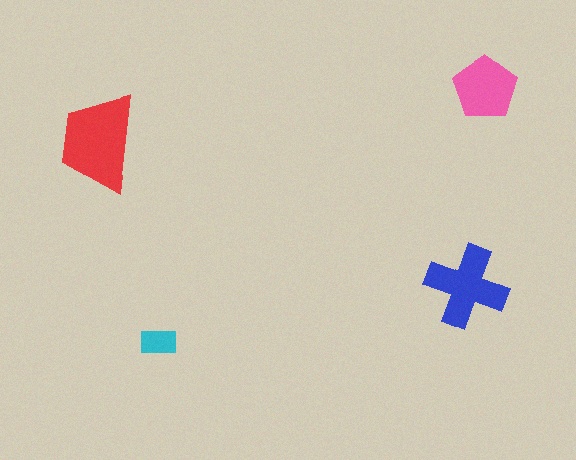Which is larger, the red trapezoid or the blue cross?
The red trapezoid.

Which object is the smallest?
The cyan rectangle.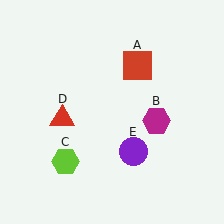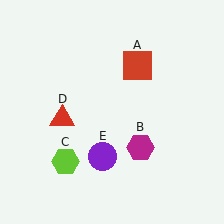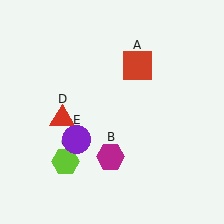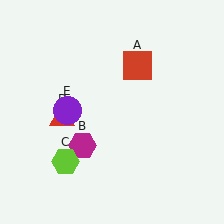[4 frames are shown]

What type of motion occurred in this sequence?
The magenta hexagon (object B), purple circle (object E) rotated clockwise around the center of the scene.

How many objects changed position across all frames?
2 objects changed position: magenta hexagon (object B), purple circle (object E).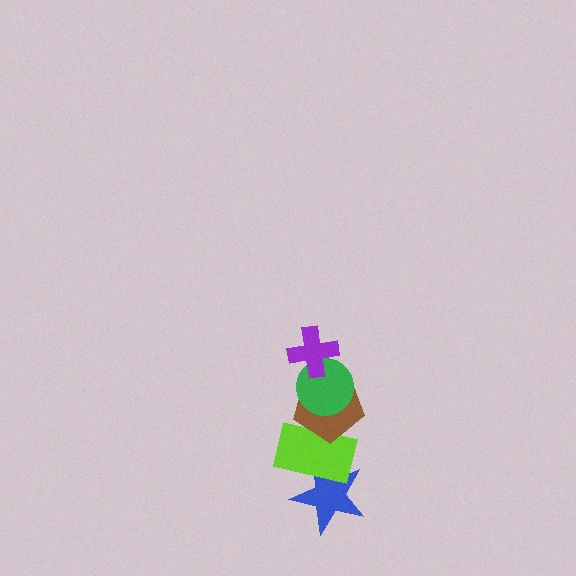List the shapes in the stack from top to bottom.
From top to bottom: the purple cross, the green circle, the brown pentagon, the lime rectangle, the blue star.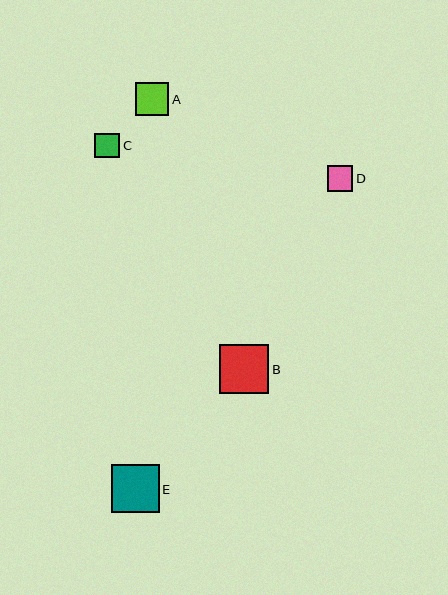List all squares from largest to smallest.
From largest to smallest: B, E, A, D, C.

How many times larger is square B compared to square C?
Square B is approximately 2.0 times the size of square C.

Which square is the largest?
Square B is the largest with a size of approximately 49 pixels.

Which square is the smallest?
Square C is the smallest with a size of approximately 25 pixels.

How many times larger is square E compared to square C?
Square E is approximately 1.9 times the size of square C.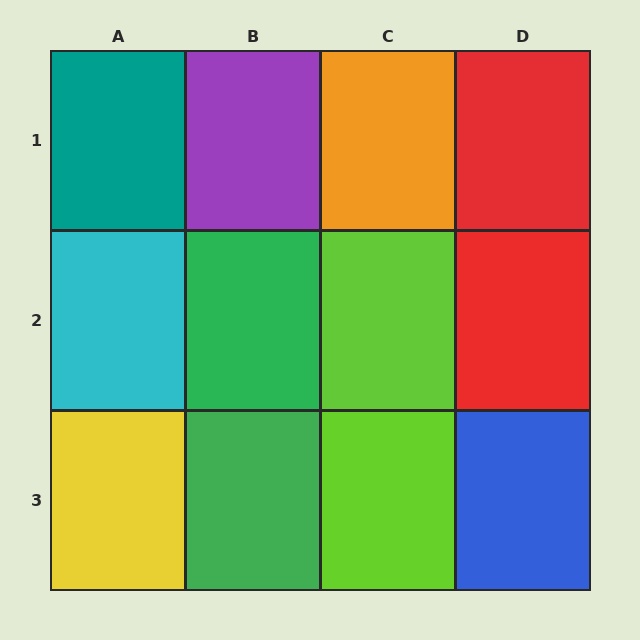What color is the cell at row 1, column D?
Red.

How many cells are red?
2 cells are red.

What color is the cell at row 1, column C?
Orange.